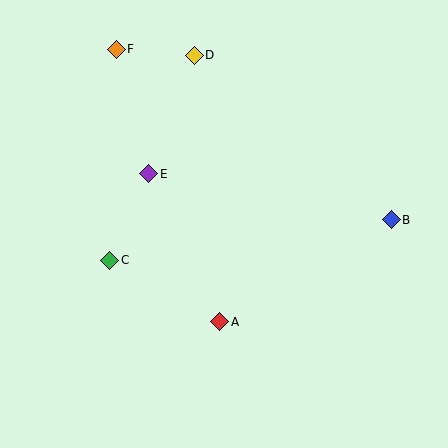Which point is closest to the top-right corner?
Point B is closest to the top-right corner.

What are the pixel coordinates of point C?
Point C is at (110, 260).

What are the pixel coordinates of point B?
Point B is at (391, 220).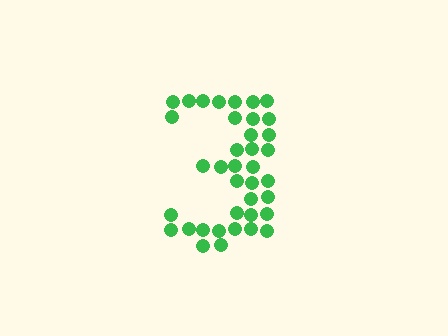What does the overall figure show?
The overall figure shows the digit 3.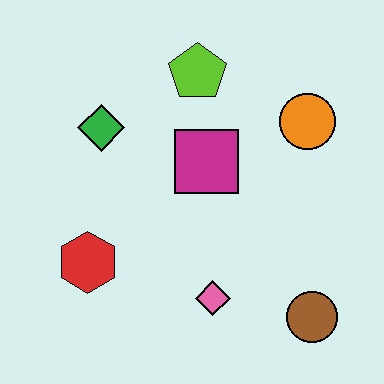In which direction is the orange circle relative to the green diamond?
The orange circle is to the right of the green diamond.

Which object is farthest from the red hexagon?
The orange circle is farthest from the red hexagon.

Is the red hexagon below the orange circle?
Yes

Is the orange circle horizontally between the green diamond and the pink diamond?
No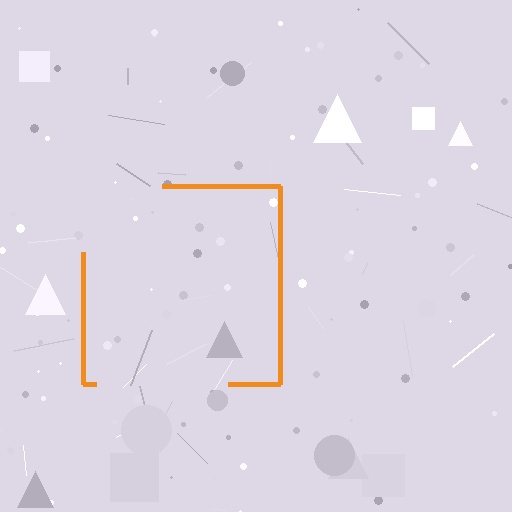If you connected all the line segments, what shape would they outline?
They would outline a square.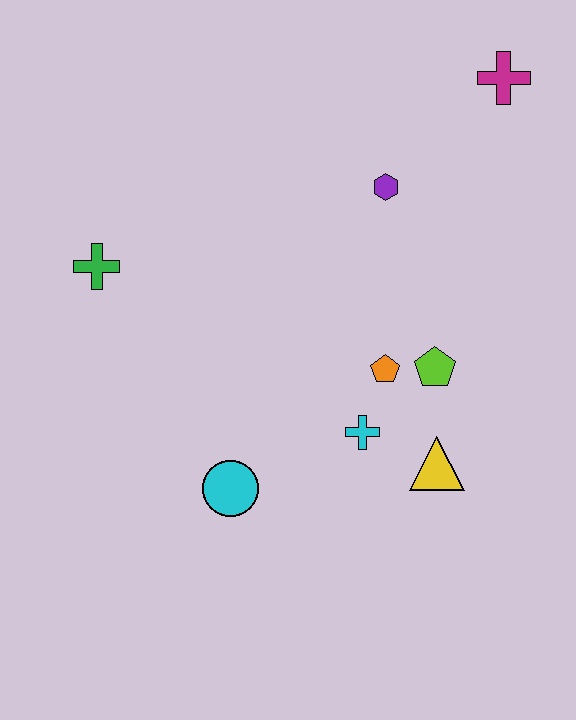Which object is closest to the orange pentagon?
The lime pentagon is closest to the orange pentagon.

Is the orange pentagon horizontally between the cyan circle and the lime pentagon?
Yes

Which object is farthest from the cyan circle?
The magenta cross is farthest from the cyan circle.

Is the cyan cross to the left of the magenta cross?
Yes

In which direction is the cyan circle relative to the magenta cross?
The cyan circle is below the magenta cross.